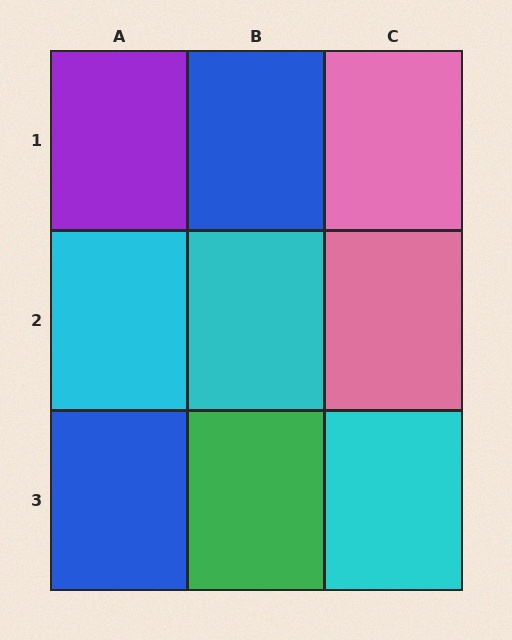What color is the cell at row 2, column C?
Pink.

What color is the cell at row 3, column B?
Green.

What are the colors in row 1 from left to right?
Purple, blue, pink.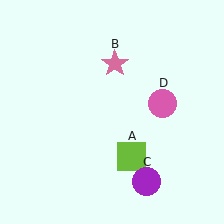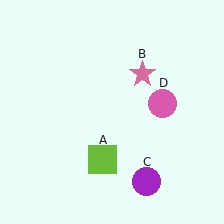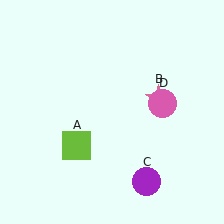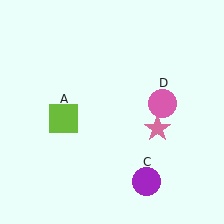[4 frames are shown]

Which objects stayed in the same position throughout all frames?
Purple circle (object C) and pink circle (object D) remained stationary.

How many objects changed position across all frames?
2 objects changed position: lime square (object A), pink star (object B).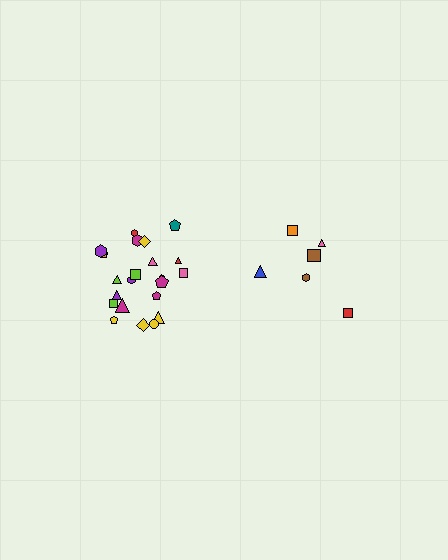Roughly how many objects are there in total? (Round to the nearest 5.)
Roughly 30 objects in total.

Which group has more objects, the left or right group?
The left group.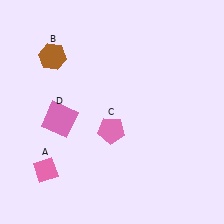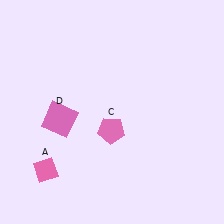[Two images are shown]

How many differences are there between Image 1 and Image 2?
There is 1 difference between the two images.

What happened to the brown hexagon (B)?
The brown hexagon (B) was removed in Image 2. It was in the top-left area of Image 1.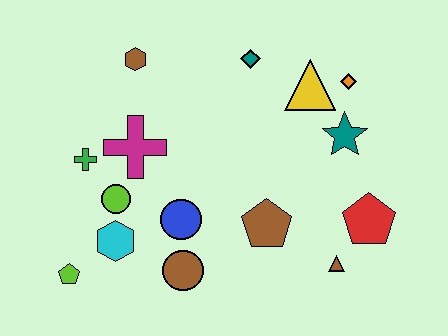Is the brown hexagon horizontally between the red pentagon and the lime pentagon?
Yes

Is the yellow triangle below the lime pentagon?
No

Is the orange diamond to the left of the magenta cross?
No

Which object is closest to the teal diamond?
The yellow triangle is closest to the teal diamond.